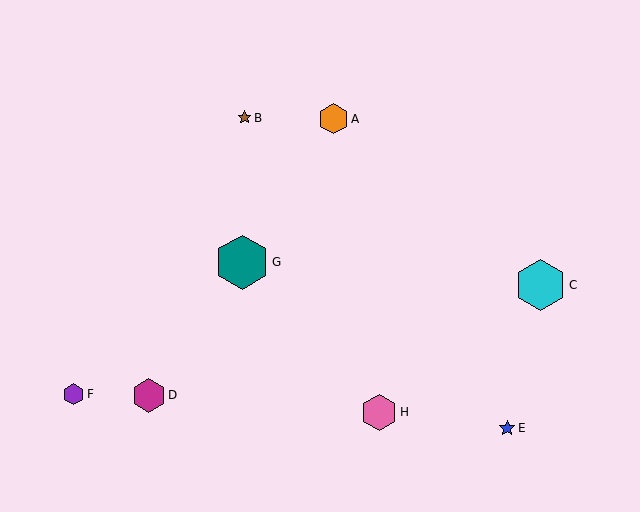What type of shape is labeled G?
Shape G is a teal hexagon.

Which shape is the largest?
The teal hexagon (labeled G) is the largest.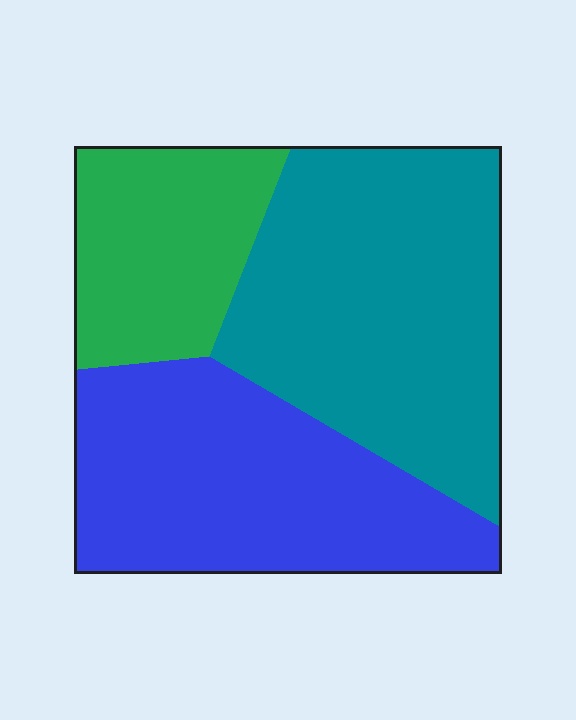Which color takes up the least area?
Green, at roughly 20%.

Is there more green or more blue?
Blue.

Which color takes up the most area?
Teal, at roughly 45%.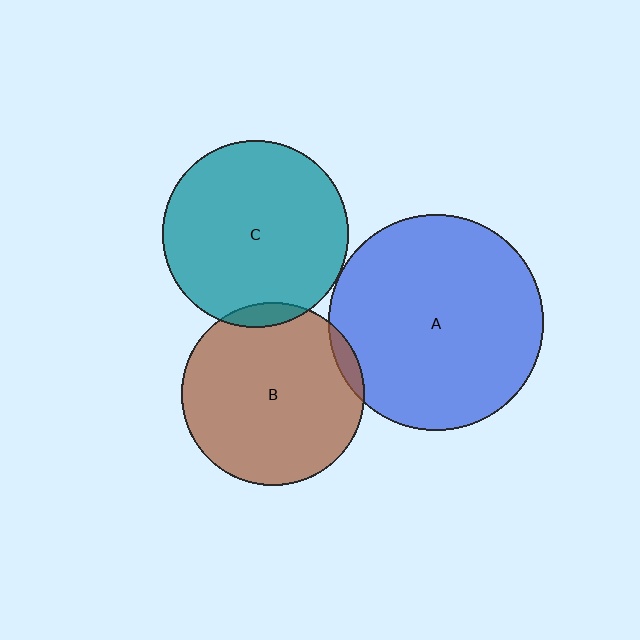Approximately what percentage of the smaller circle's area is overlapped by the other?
Approximately 5%.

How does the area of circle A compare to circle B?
Approximately 1.4 times.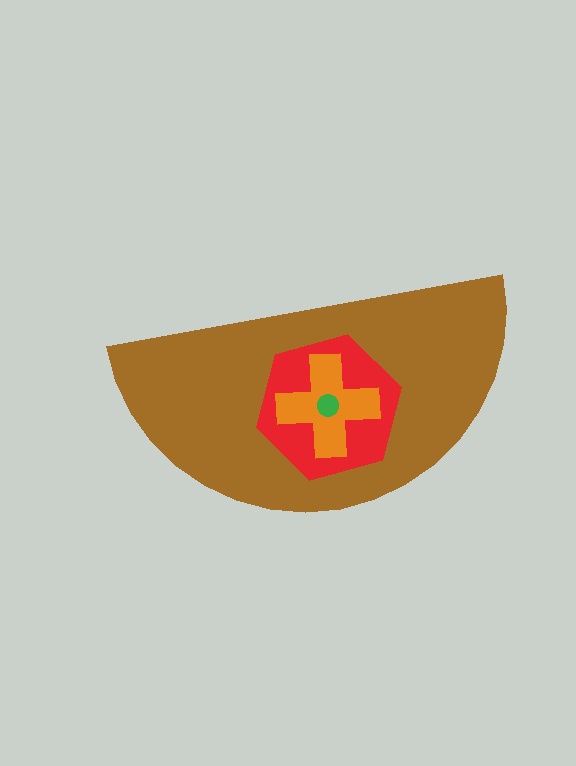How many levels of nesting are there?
4.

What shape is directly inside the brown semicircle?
The red hexagon.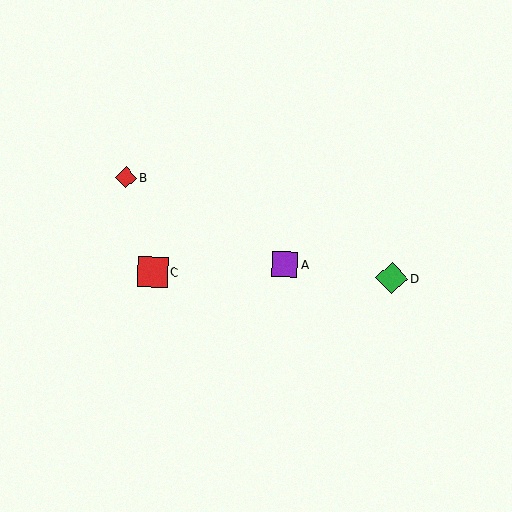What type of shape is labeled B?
Shape B is a red diamond.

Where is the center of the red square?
The center of the red square is at (153, 272).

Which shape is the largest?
The green diamond (labeled D) is the largest.